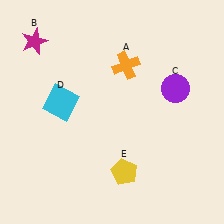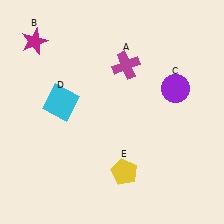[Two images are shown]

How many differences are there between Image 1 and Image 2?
There is 1 difference between the two images.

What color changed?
The cross (A) changed from orange in Image 1 to magenta in Image 2.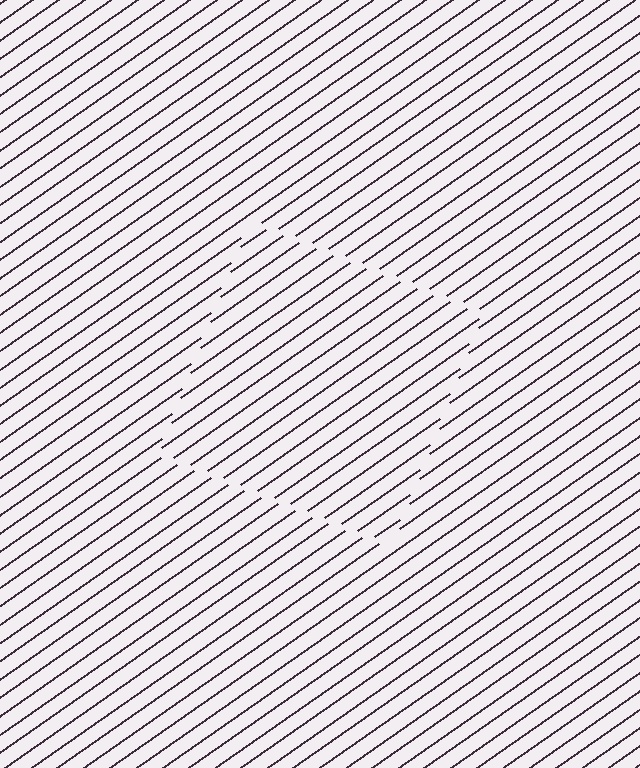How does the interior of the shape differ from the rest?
The interior of the shape contains the same grating, shifted by half a period — the contour is defined by the phase discontinuity where line-ends from the inner and outer gratings abut.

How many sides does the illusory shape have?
4 sides — the line-ends trace a square.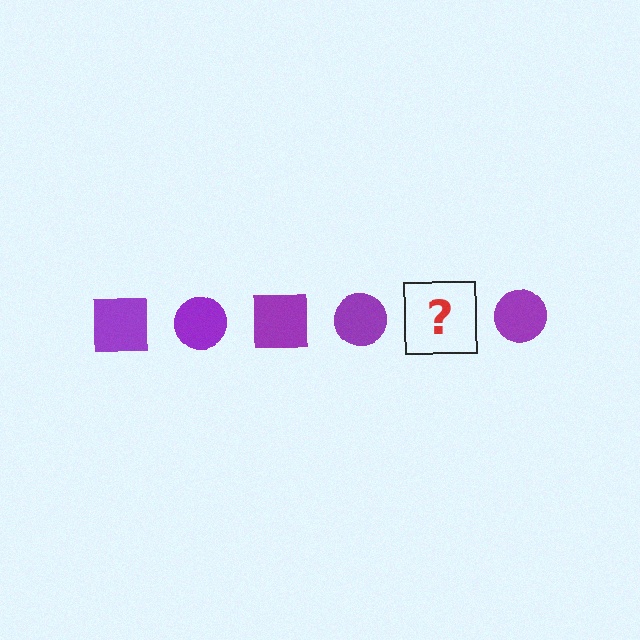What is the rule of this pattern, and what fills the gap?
The rule is that the pattern cycles through square, circle shapes in purple. The gap should be filled with a purple square.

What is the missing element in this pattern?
The missing element is a purple square.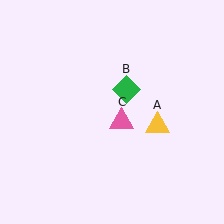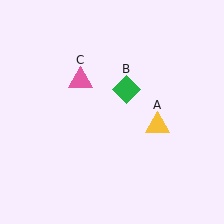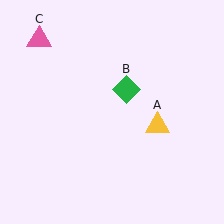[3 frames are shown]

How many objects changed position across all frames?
1 object changed position: pink triangle (object C).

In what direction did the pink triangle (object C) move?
The pink triangle (object C) moved up and to the left.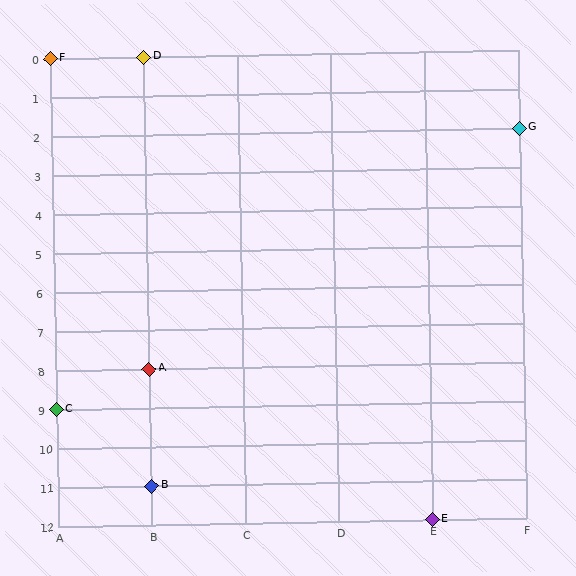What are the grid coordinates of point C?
Point C is at grid coordinates (A, 9).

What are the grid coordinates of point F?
Point F is at grid coordinates (A, 0).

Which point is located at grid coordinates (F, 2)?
Point G is at (F, 2).